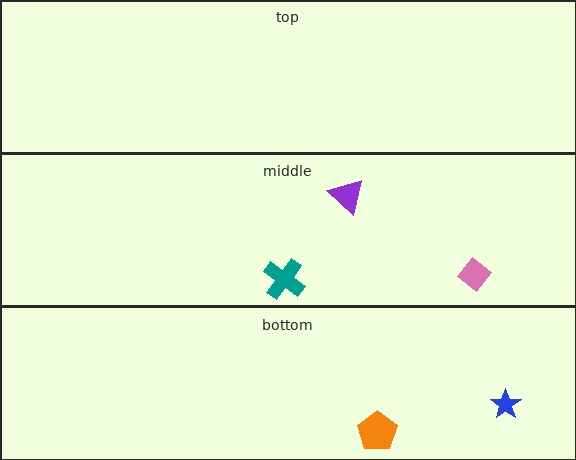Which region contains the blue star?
The bottom region.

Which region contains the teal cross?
The middle region.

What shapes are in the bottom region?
The blue star, the orange pentagon.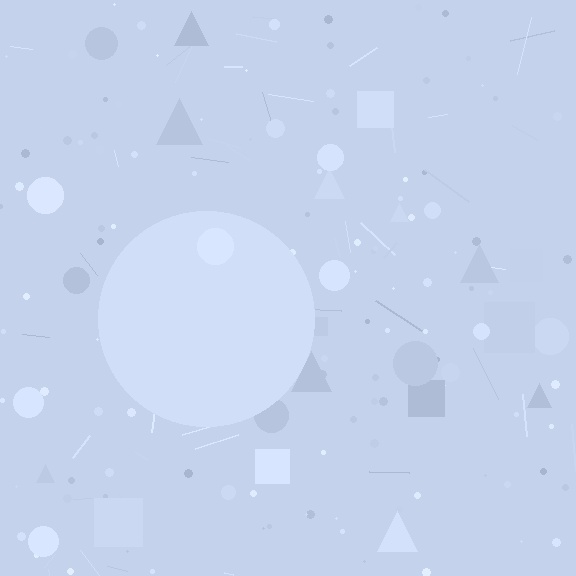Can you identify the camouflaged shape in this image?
The camouflaged shape is a circle.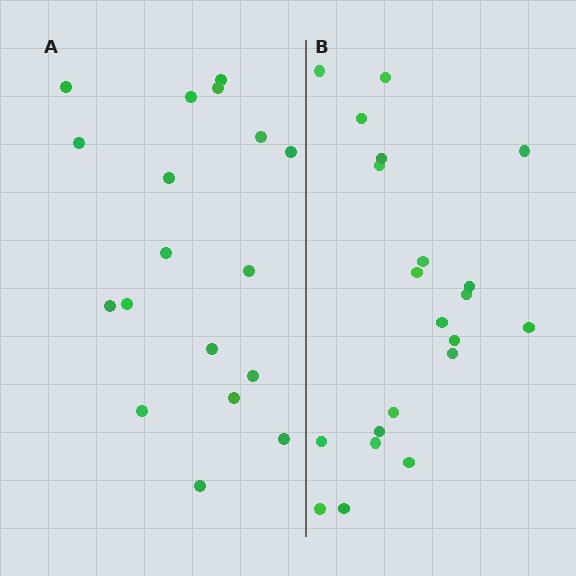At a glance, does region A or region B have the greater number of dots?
Region B (the right region) has more dots.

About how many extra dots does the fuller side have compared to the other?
Region B has just a few more — roughly 2 or 3 more dots than region A.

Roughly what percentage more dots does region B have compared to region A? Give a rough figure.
About 15% more.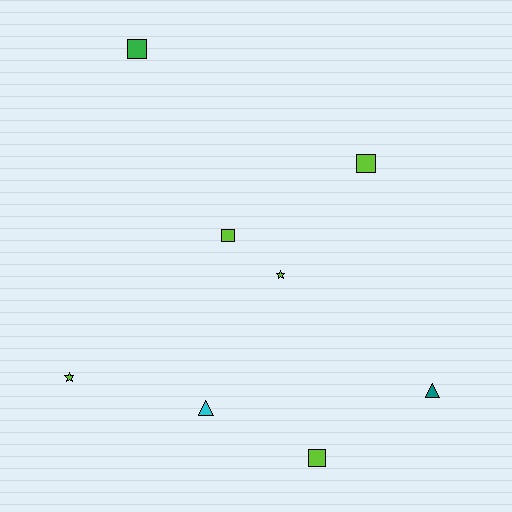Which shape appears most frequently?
Square, with 4 objects.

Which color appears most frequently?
Lime, with 5 objects.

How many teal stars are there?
There are no teal stars.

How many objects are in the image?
There are 8 objects.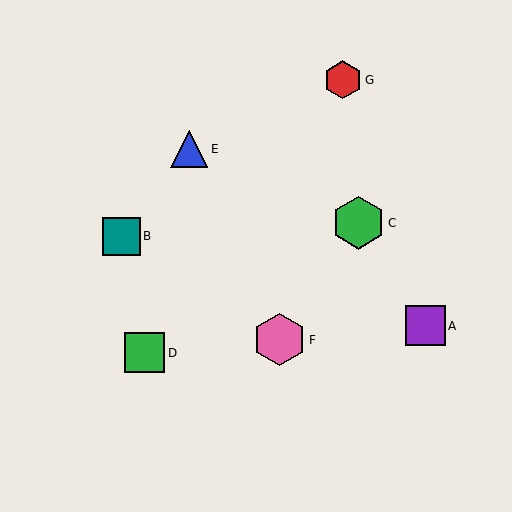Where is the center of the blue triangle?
The center of the blue triangle is at (189, 149).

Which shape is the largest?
The green hexagon (labeled C) is the largest.